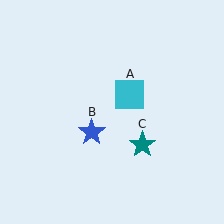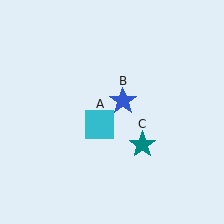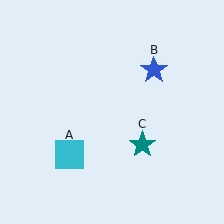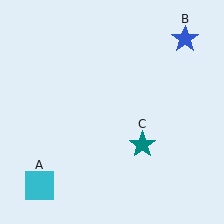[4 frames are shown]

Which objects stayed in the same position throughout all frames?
Teal star (object C) remained stationary.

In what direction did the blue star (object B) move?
The blue star (object B) moved up and to the right.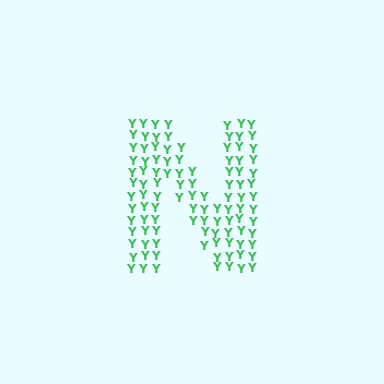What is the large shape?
The large shape is the letter N.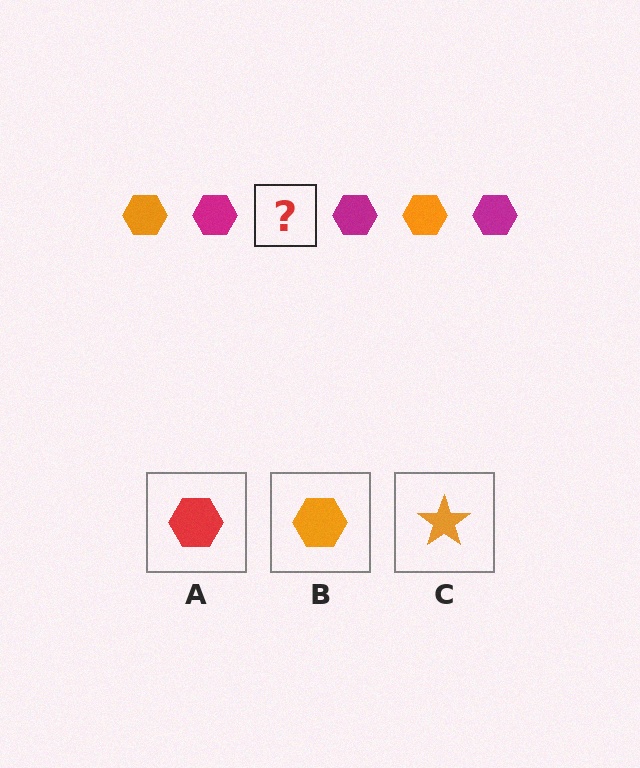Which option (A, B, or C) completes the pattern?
B.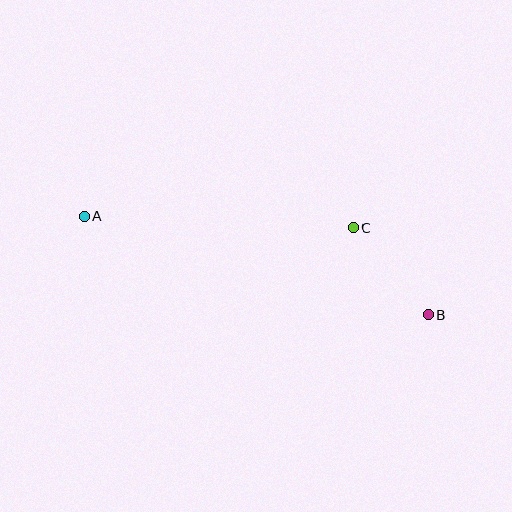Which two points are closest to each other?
Points B and C are closest to each other.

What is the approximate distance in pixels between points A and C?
The distance between A and C is approximately 269 pixels.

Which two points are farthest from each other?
Points A and B are farthest from each other.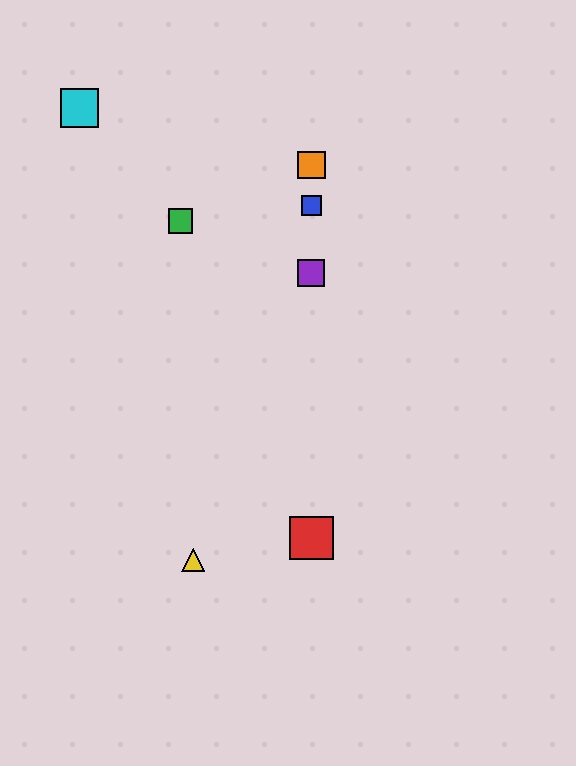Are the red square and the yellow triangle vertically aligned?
No, the red square is at x≈311 and the yellow triangle is at x≈193.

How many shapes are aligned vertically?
4 shapes (the red square, the blue square, the purple square, the orange square) are aligned vertically.